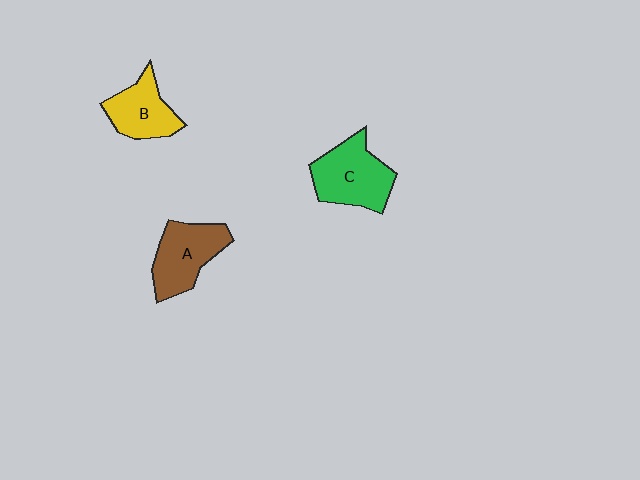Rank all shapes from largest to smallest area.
From largest to smallest: C (green), A (brown), B (yellow).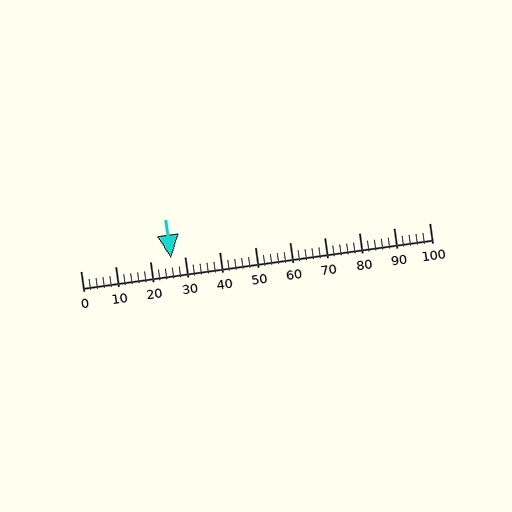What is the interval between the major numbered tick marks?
The major tick marks are spaced 10 units apart.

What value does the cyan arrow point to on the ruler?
The cyan arrow points to approximately 26.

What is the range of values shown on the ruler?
The ruler shows values from 0 to 100.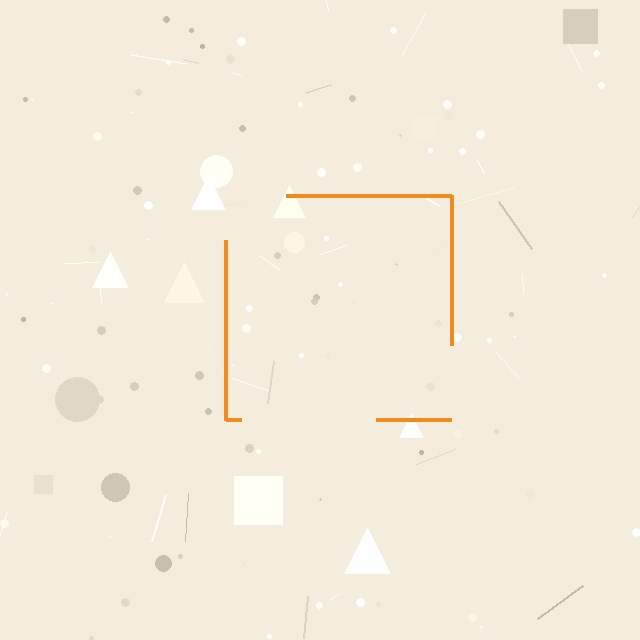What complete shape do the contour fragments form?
The contour fragments form a square.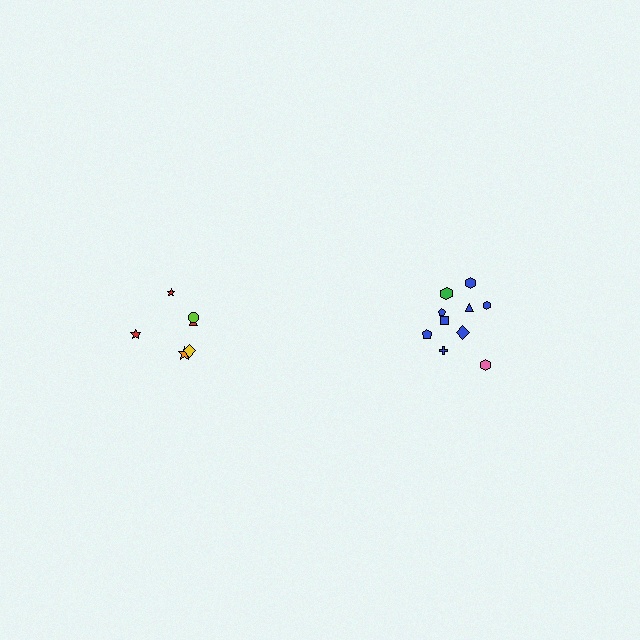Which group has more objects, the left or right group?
The right group.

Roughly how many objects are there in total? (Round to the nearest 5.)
Roughly 15 objects in total.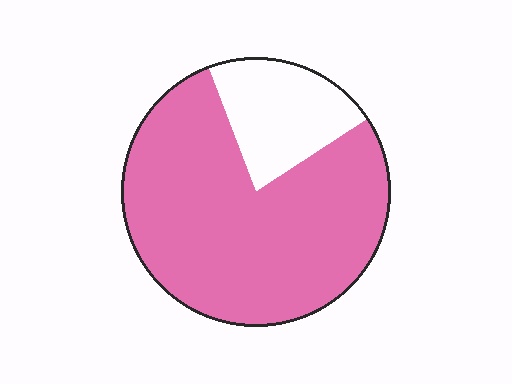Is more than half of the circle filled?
Yes.